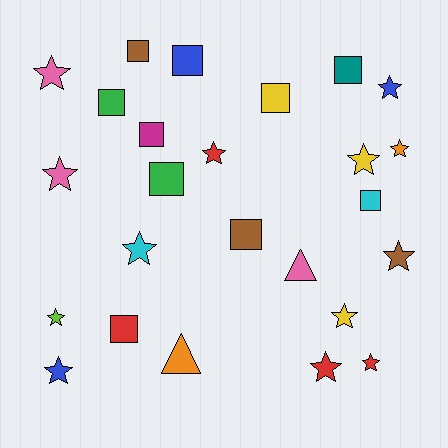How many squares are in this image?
There are 10 squares.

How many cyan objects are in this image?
There are 2 cyan objects.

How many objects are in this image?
There are 25 objects.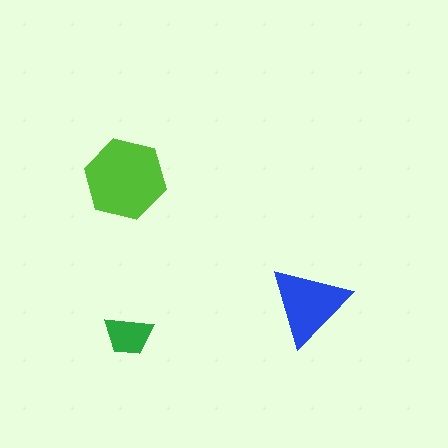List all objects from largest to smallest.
The lime hexagon, the blue triangle, the green trapezoid.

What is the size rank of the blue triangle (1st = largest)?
2nd.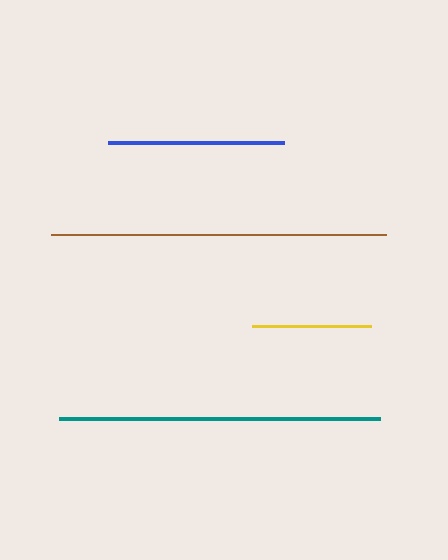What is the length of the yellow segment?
The yellow segment is approximately 119 pixels long.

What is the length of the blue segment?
The blue segment is approximately 176 pixels long.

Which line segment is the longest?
The brown line is the longest at approximately 336 pixels.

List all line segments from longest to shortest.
From longest to shortest: brown, teal, blue, yellow.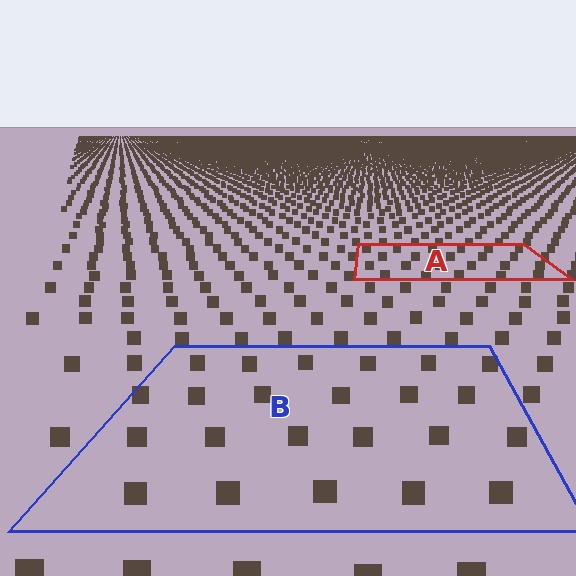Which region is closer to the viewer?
Region B is closer. The texture elements there are larger and more spread out.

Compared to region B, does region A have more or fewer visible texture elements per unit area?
Region A has more texture elements per unit area — they are packed more densely because it is farther away.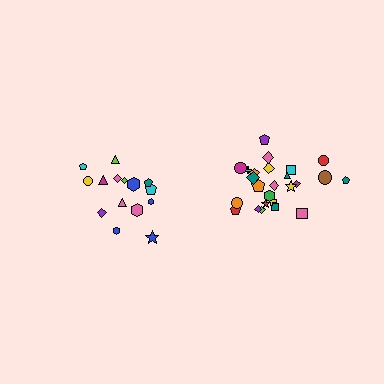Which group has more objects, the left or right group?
The right group.